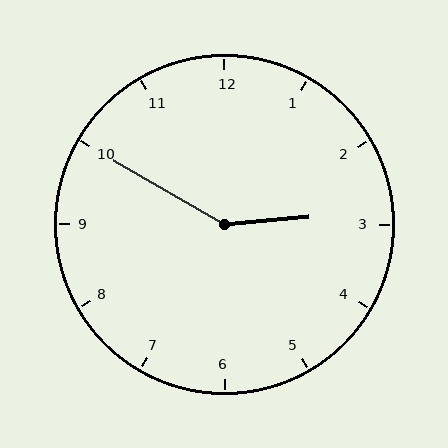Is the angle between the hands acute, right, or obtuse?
It is obtuse.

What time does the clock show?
2:50.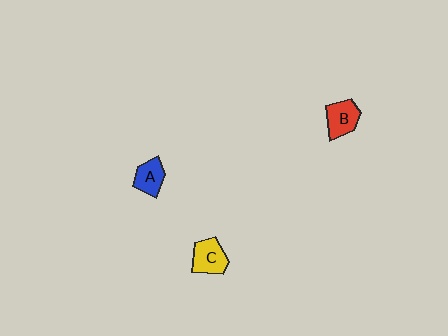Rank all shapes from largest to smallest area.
From largest to smallest: C (yellow), B (red), A (blue).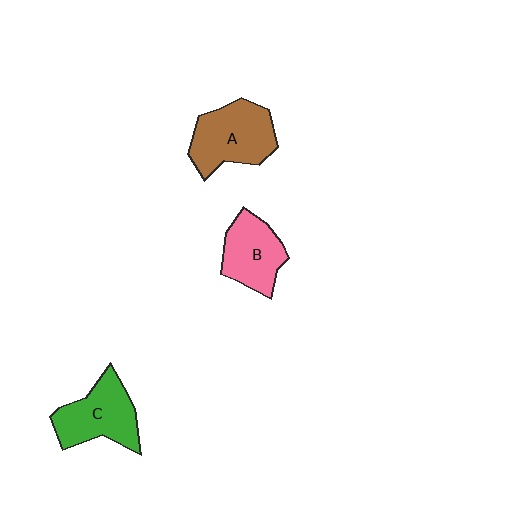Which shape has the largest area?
Shape A (brown).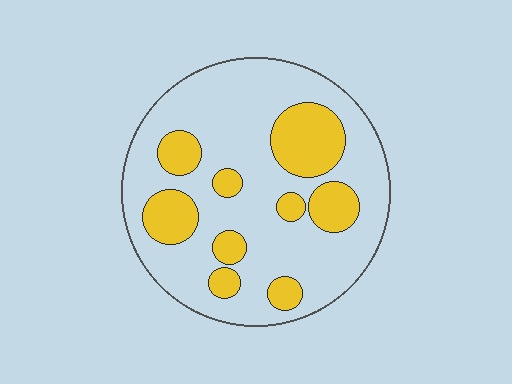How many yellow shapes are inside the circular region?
9.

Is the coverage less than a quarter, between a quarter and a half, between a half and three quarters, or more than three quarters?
Between a quarter and a half.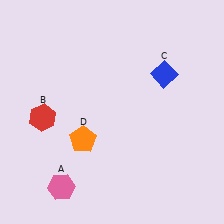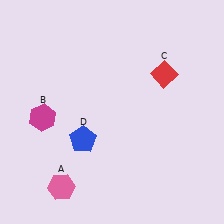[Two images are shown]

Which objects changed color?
B changed from red to magenta. C changed from blue to red. D changed from orange to blue.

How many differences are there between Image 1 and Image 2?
There are 3 differences between the two images.